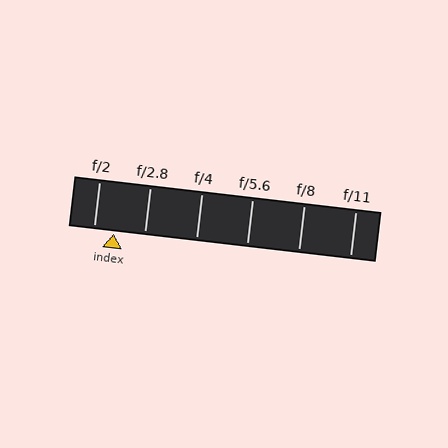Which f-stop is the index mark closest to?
The index mark is closest to f/2.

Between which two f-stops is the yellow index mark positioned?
The index mark is between f/2 and f/2.8.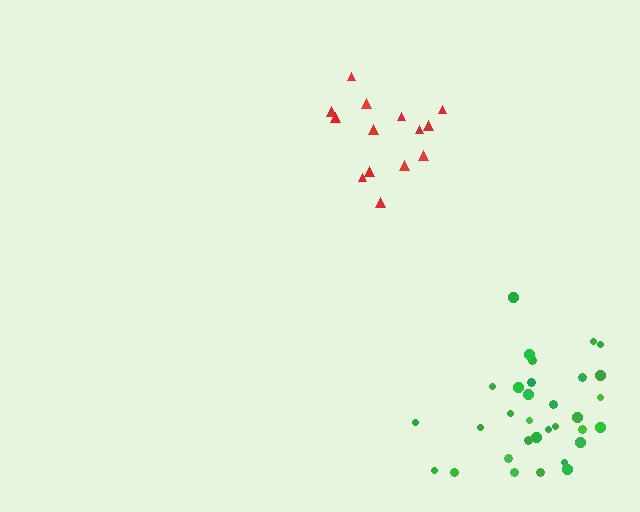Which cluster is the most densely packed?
Green.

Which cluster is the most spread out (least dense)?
Red.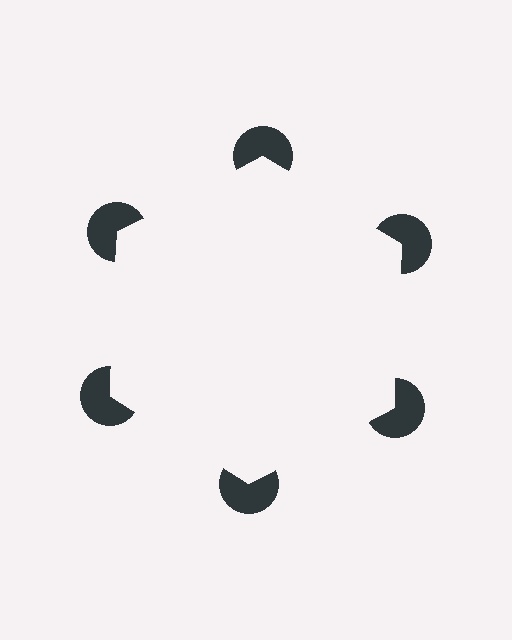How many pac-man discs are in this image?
There are 6 — one at each vertex of the illusory hexagon.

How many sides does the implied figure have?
6 sides.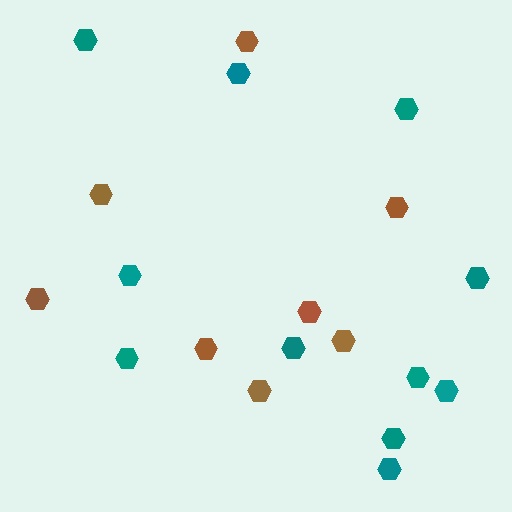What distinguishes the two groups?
There are 2 groups: one group of teal hexagons (11) and one group of brown hexagons (8).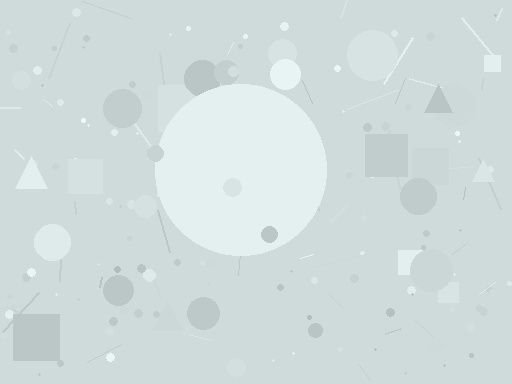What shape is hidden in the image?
A circle is hidden in the image.